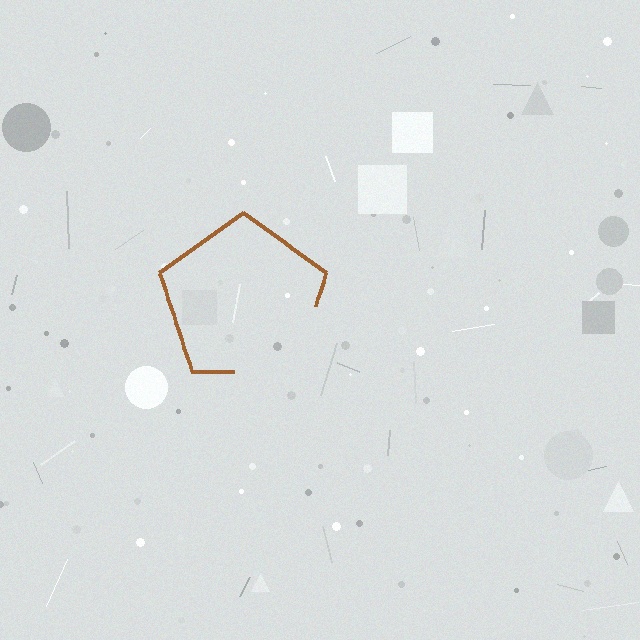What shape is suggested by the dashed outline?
The dashed outline suggests a pentagon.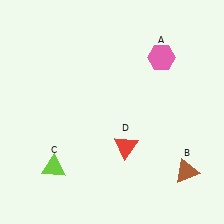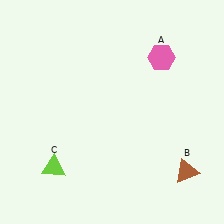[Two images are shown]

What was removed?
The red triangle (D) was removed in Image 2.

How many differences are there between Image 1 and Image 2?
There is 1 difference between the two images.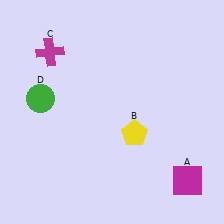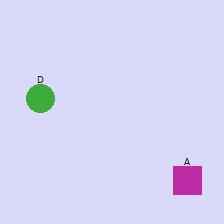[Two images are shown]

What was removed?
The magenta cross (C), the yellow pentagon (B) were removed in Image 2.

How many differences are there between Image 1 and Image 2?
There are 2 differences between the two images.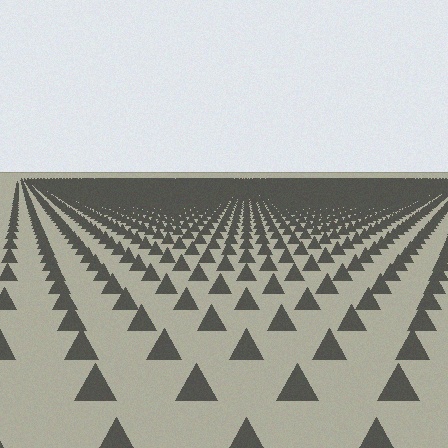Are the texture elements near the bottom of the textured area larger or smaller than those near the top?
Larger. Near the bottom, elements are closer to the viewer and appear at a bigger on-screen size.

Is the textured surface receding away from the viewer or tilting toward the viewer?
The surface is receding away from the viewer. Texture elements get smaller and denser toward the top.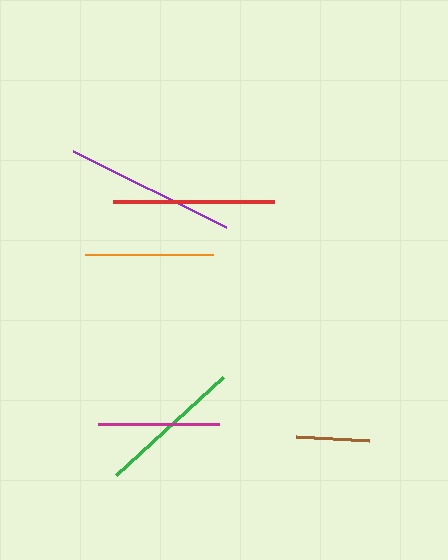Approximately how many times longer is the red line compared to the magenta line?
The red line is approximately 1.3 times the length of the magenta line.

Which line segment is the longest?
The purple line is the longest at approximately 171 pixels.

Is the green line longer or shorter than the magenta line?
The green line is longer than the magenta line.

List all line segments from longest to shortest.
From longest to shortest: purple, red, green, orange, magenta, brown.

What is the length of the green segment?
The green segment is approximately 145 pixels long.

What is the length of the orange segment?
The orange segment is approximately 127 pixels long.